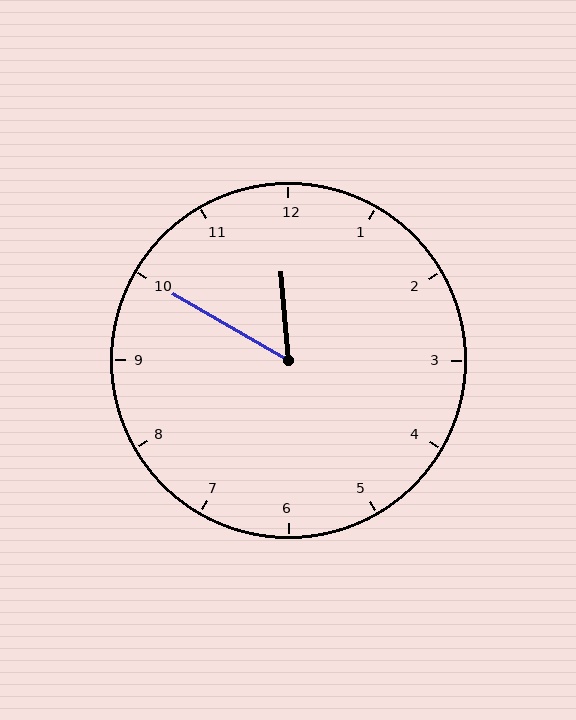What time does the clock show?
11:50.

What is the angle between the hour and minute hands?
Approximately 55 degrees.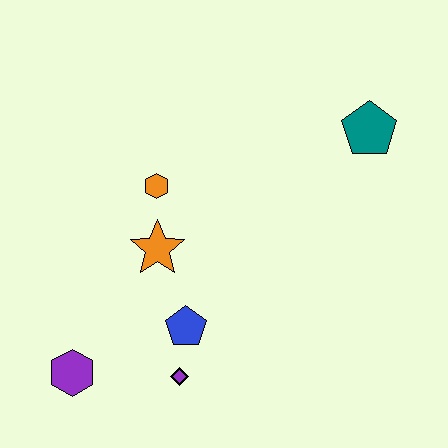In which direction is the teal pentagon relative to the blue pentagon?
The teal pentagon is above the blue pentagon.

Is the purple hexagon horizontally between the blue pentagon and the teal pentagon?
No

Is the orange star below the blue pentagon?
No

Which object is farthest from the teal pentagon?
The purple hexagon is farthest from the teal pentagon.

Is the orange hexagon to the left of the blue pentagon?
Yes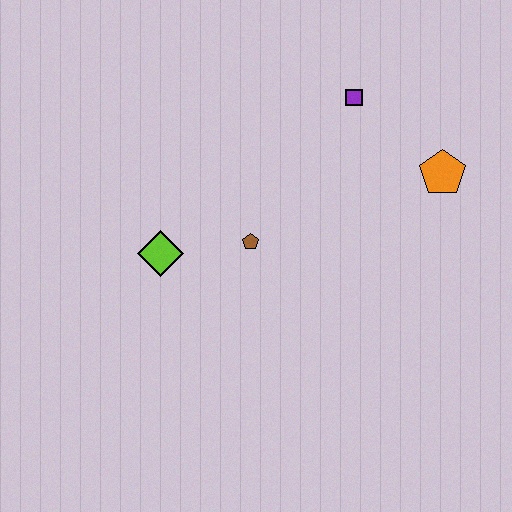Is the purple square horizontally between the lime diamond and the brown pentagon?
No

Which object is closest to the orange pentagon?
The purple square is closest to the orange pentagon.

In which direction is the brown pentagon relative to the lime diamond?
The brown pentagon is to the right of the lime diamond.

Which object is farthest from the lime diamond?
The orange pentagon is farthest from the lime diamond.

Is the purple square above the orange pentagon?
Yes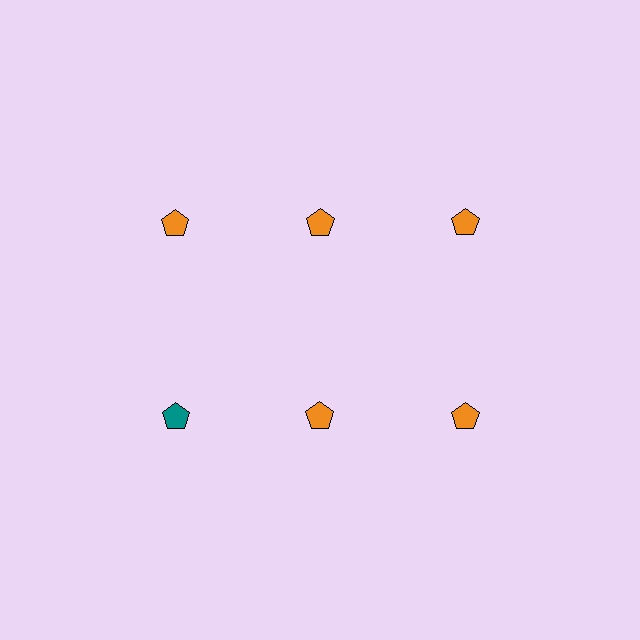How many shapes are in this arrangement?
There are 6 shapes arranged in a grid pattern.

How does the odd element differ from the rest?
It has a different color: teal instead of orange.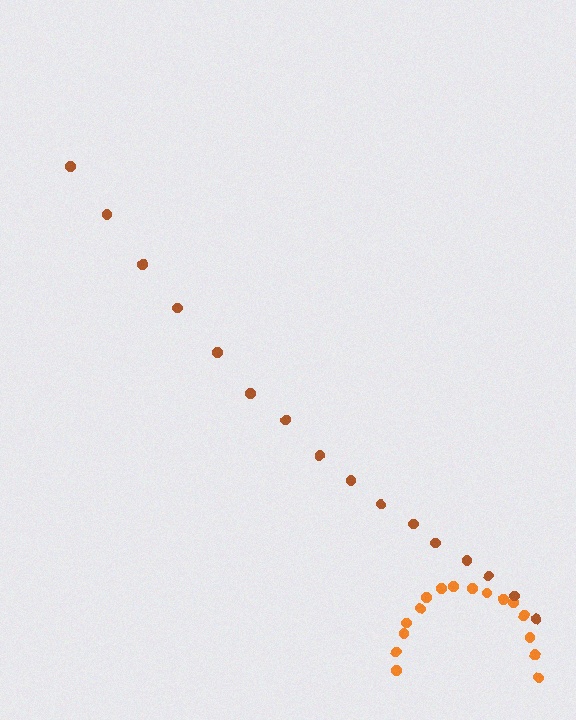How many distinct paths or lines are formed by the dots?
There are 2 distinct paths.